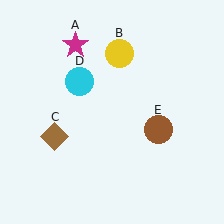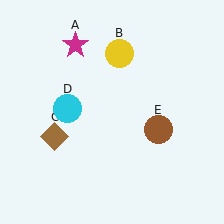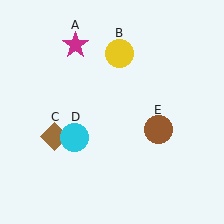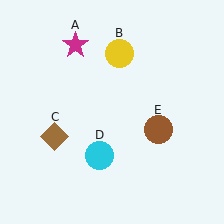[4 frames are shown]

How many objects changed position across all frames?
1 object changed position: cyan circle (object D).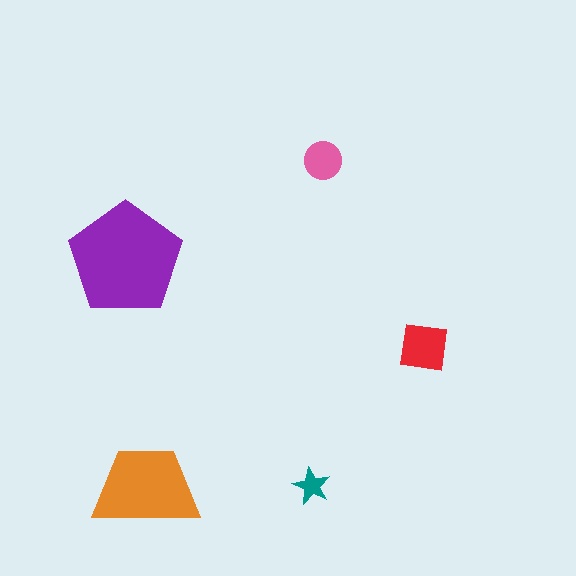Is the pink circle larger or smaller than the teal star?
Larger.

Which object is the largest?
The purple pentagon.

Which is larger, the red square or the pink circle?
The red square.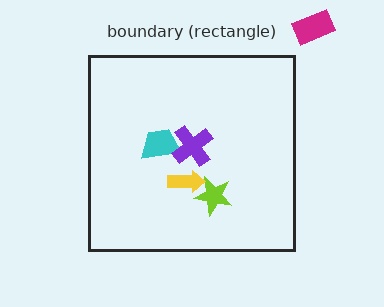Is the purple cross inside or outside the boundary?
Inside.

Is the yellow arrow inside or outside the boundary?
Inside.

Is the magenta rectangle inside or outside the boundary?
Outside.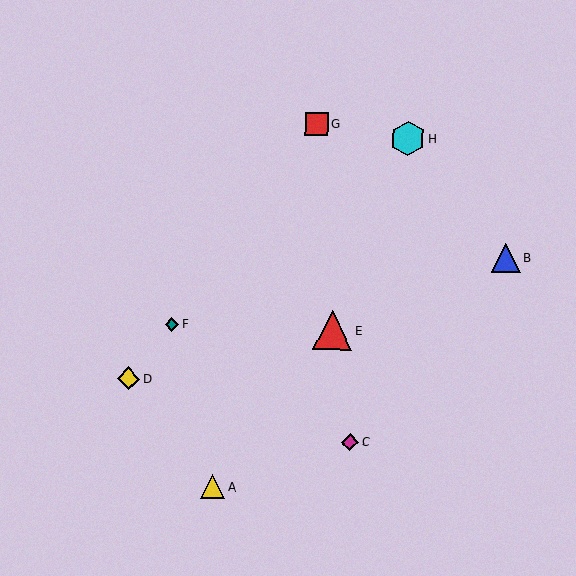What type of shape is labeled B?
Shape B is a blue triangle.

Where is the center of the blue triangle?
The center of the blue triangle is at (506, 258).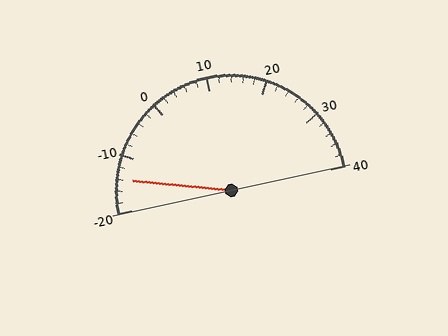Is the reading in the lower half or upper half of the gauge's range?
The reading is in the lower half of the range (-20 to 40).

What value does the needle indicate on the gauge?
The needle indicates approximately -14.